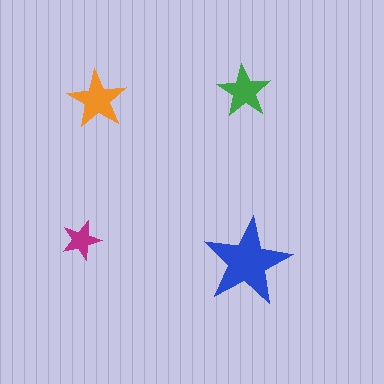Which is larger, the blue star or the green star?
The blue one.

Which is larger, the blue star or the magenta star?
The blue one.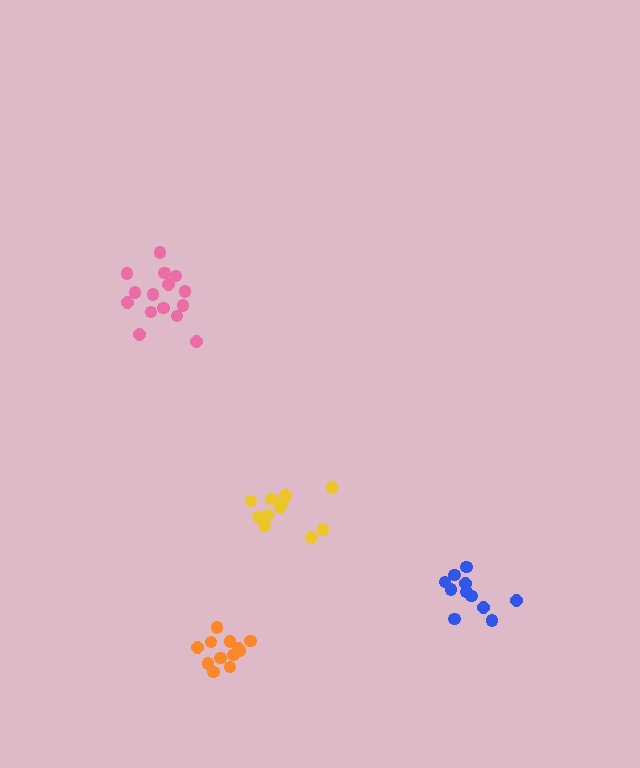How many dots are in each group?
Group 1: 15 dots, Group 2: 11 dots, Group 3: 12 dots, Group 4: 11 dots (49 total).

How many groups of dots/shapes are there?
There are 4 groups.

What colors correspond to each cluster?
The clusters are colored: pink, blue, orange, yellow.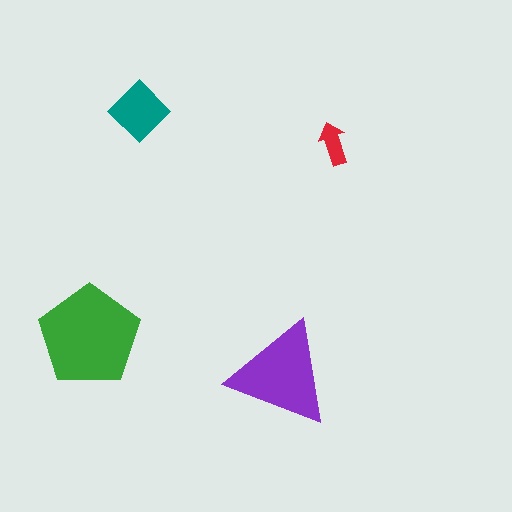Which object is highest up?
The teal diamond is topmost.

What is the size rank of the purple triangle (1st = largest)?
2nd.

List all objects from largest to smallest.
The green pentagon, the purple triangle, the teal diamond, the red arrow.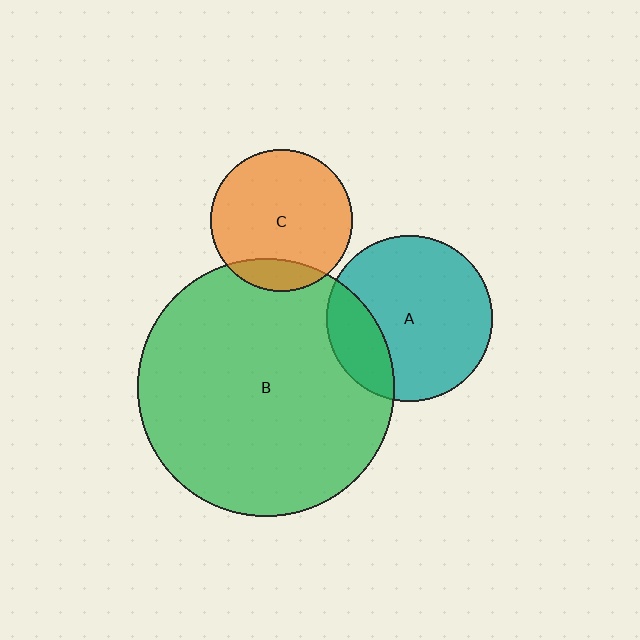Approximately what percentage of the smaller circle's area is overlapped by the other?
Approximately 15%.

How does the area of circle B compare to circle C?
Approximately 3.3 times.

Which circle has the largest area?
Circle B (green).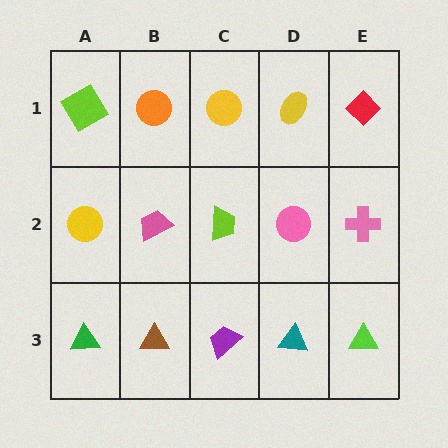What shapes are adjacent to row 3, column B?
A pink trapezoid (row 2, column B), a green triangle (row 3, column A), a purple trapezoid (row 3, column C).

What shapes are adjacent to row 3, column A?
A yellow circle (row 2, column A), a brown triangle (row 3, column B).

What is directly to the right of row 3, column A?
A brown triangle.